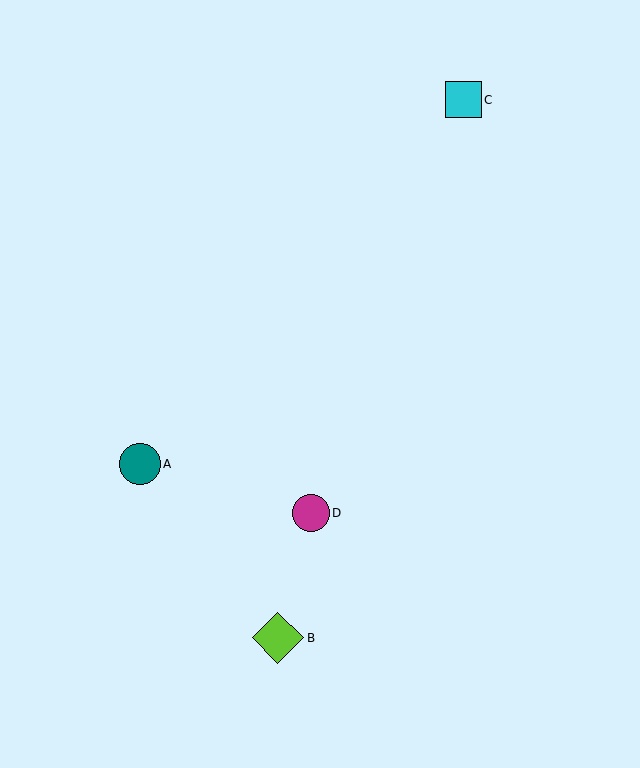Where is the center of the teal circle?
The center of the teal circle is at (140, 464).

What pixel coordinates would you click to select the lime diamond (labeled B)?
Click at (278, 638) to select the lime diamond B.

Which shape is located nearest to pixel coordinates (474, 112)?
The cyan square (labeled C) at (463, 100) is nearest to that location.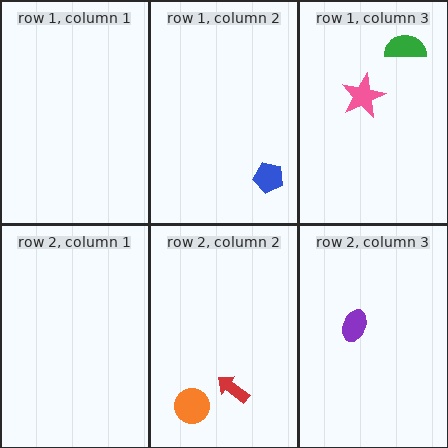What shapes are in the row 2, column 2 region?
The red arrow, the orange circle.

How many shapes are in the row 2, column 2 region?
2.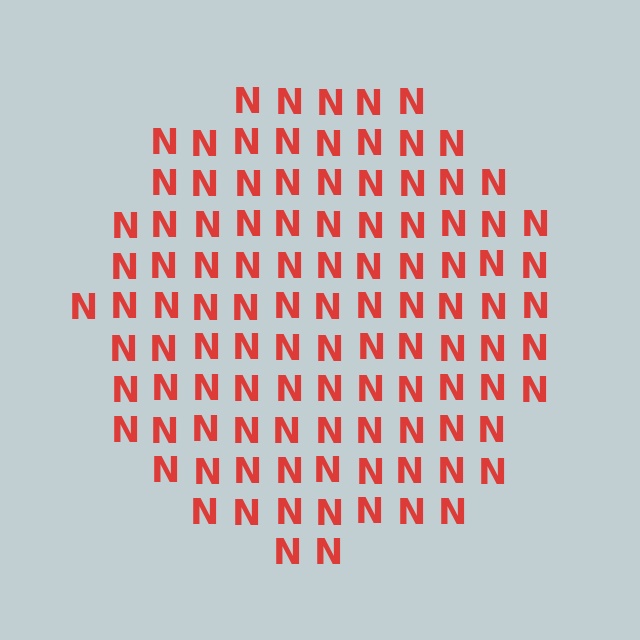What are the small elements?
The small elements are letter N's.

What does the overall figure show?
The overall figure shows a circle.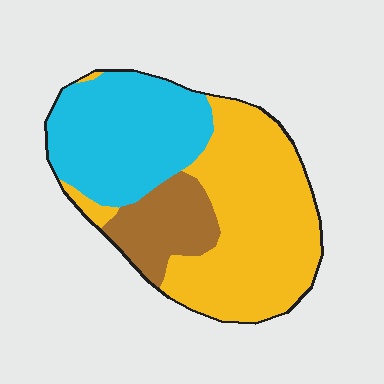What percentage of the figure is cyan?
Cyan covers about 35% of the figure.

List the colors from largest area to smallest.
From largest to smallest: yellow, cyan, brown.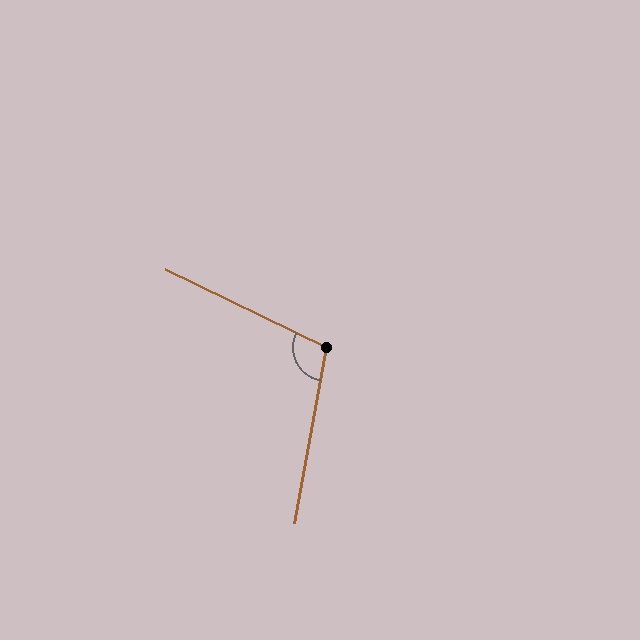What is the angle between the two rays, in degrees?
Approximately 105 degrees.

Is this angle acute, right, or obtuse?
It is obtuse.